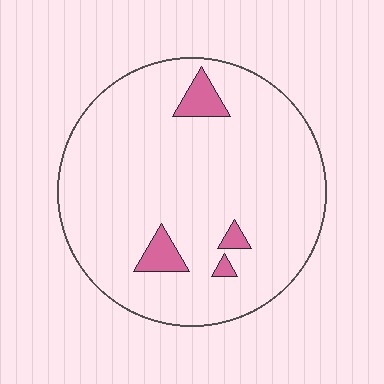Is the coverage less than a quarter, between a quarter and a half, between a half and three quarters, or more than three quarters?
Less than a quarter.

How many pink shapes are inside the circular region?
4.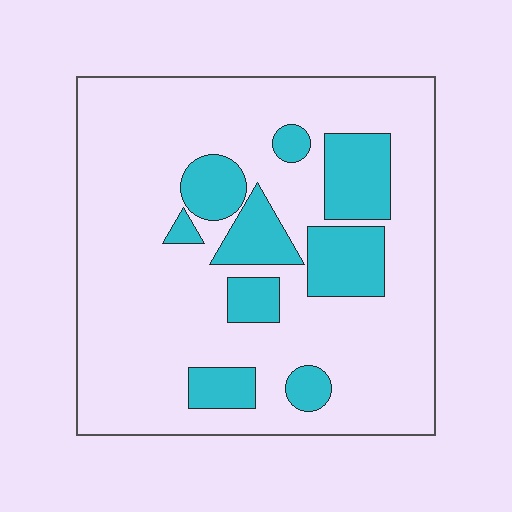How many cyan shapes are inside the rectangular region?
9.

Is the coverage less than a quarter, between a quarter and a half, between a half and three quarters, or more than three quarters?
Less than a quarter.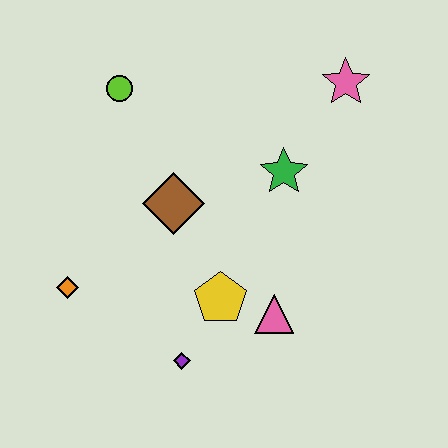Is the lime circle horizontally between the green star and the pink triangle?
No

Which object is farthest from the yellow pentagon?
The pink star is farthest from the yellow pentagon.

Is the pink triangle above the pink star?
No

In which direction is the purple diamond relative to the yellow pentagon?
The purple diamond is below the yellow pentagon.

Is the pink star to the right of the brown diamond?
Yes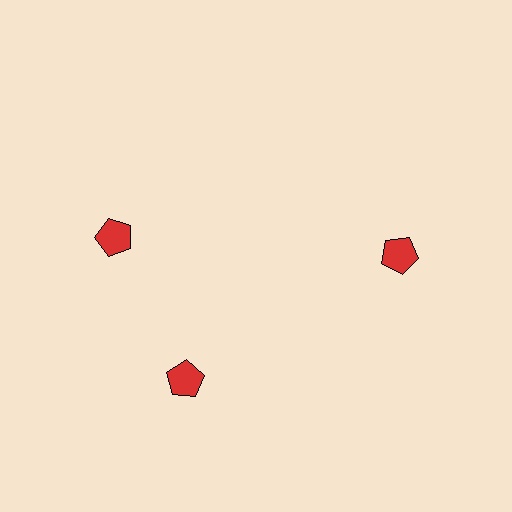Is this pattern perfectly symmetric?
No. The 3 red pentagons are arranged in a ring, but one element near the 11 o'clock position is rotated out of alignment along the ring, breaking the 3-fold rotational symmetry.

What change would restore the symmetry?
The symmetry would be restored by rotating it back into even spacing with its neighbors so that all 3 pentagons sit at equal angles and equal distance from the center.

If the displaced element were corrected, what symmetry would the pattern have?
It would have 3-fold rotational symmetry — the pattern would map onto itself every 120 degrees.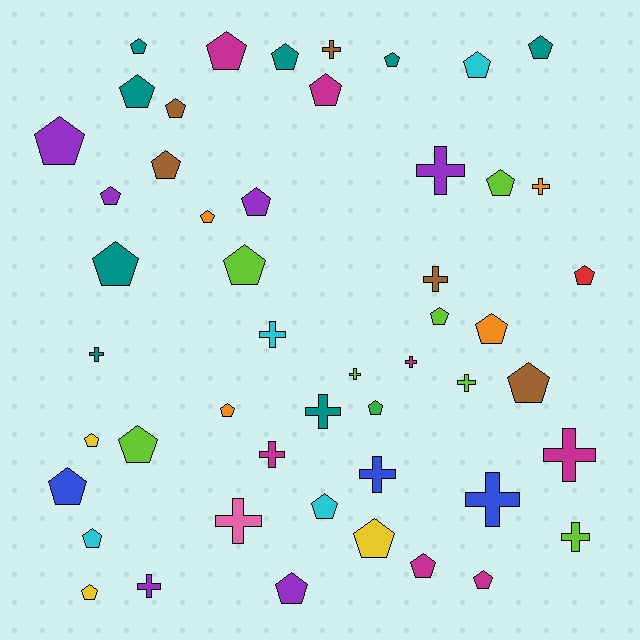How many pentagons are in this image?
There are 33 pentagons.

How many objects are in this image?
There are 50 objects.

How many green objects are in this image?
There is 1 green object.